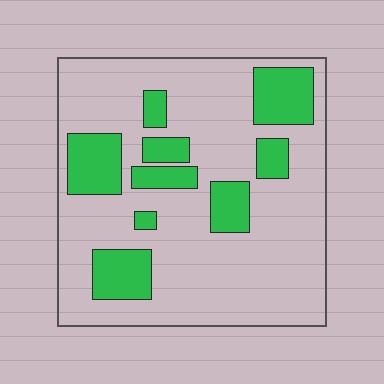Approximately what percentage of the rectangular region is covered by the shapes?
Approximately 25%.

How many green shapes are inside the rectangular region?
9.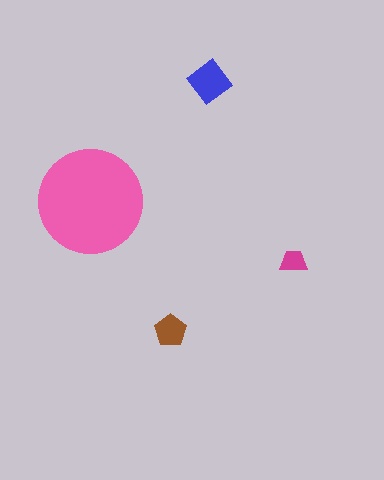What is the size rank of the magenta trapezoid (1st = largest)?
4th.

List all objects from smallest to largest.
The magenta trapezoid, the brown pentagon, the blue diamond, the pink circle.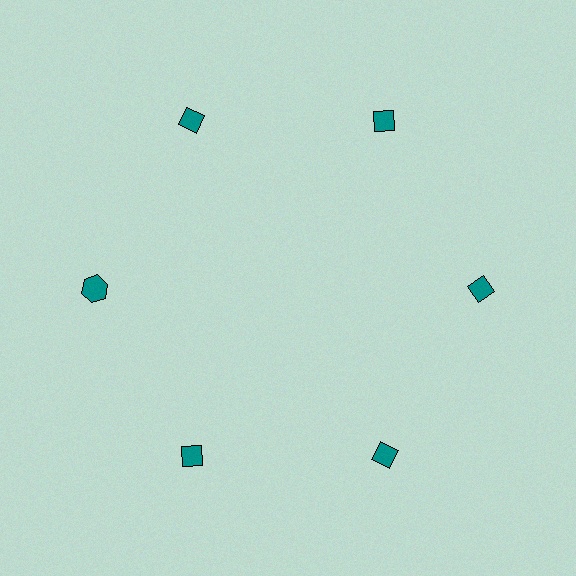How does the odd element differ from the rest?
It has a different shape: hexagon instead of diamond.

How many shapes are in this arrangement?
There are 6 shapes arranged in a ring pattern.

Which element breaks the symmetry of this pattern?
The teal hexagon at roughly the 9 o'clock position breaks the symmetry. All other shapes are teal diamonds.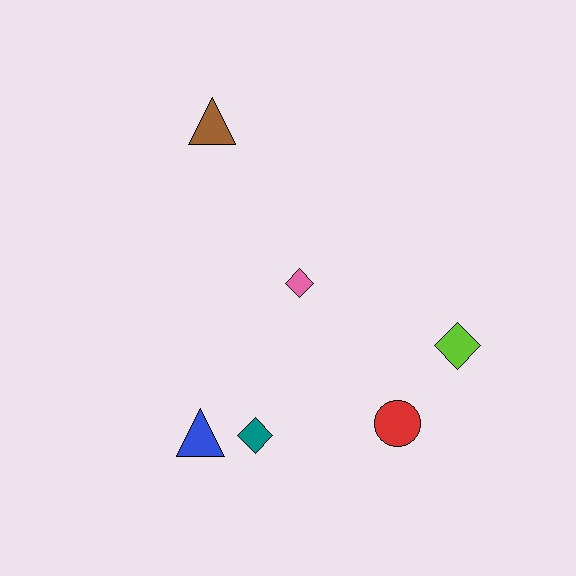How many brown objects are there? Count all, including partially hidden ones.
There is 1 brown object.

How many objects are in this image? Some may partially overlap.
There are 6 objects.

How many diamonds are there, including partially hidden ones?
There are 3 diamonds.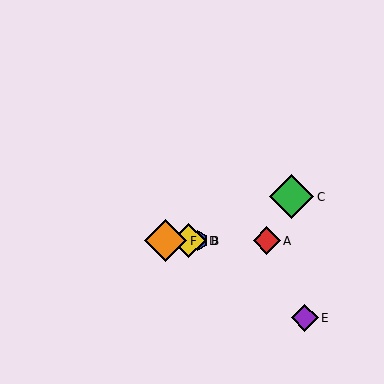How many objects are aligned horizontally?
4 objects (A, B, D, F) are aligned horizontally.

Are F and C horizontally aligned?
No, F is at y≈241 and C is at y≈197.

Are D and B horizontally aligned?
Yes, both are at y≈241.